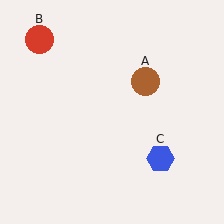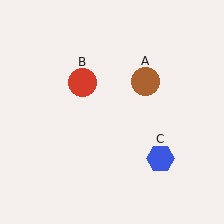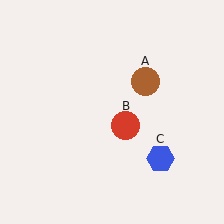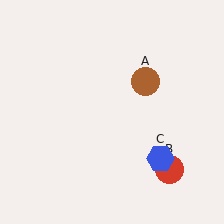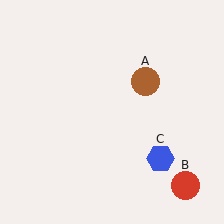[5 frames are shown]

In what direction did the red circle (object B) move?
The red circle (object B) moved down and to the right.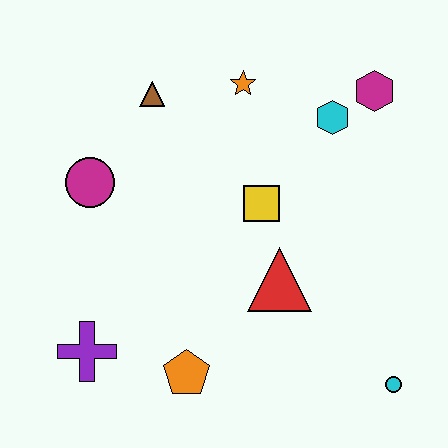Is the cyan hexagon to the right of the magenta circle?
Yes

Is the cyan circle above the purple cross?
No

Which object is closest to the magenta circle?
The brown triangle is closest to the magenta circle.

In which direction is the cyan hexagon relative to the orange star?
The cyan hexagon is to the right of the orange star.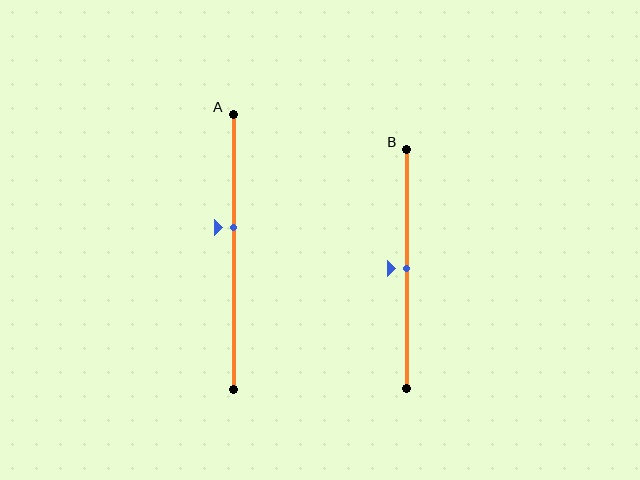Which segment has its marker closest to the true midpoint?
Segment B has its marker closest to the true midpoint.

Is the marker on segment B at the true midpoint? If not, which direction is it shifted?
Yes, the marker on segment B is at the true midpoint.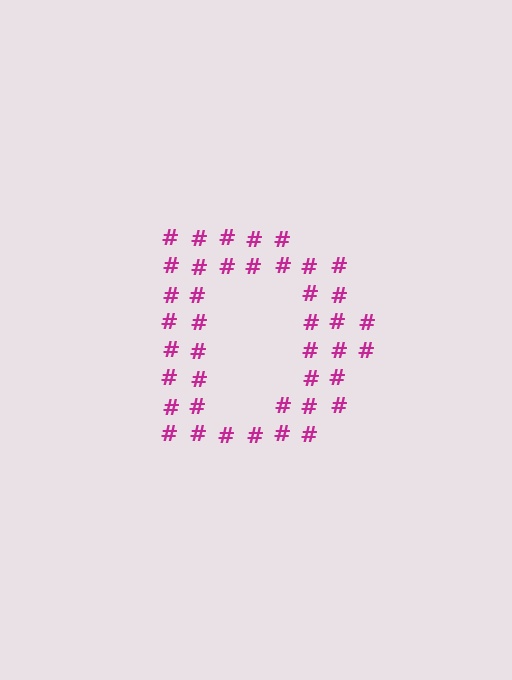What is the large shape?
The large shape is the letter D.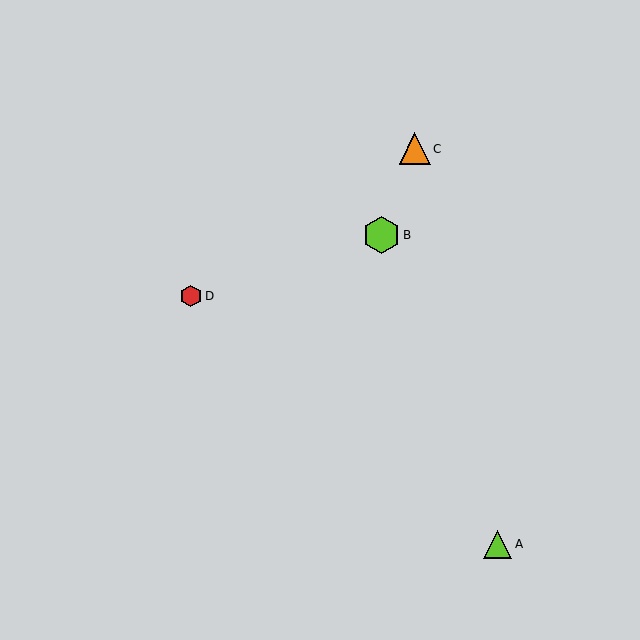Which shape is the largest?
The lime hexagon (labeled B) is the largest.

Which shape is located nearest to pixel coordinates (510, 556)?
The lime triangle (labeled A) at (498, 544) is nearest to that location.